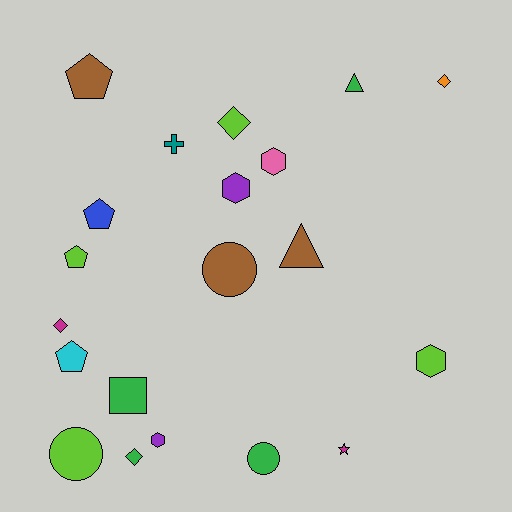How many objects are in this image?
There are 20 objects.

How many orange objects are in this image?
There is 1 orange object.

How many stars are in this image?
There is 1 star.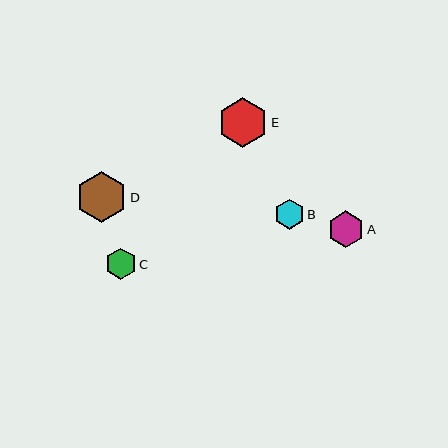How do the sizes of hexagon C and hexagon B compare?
Hexagon C and hexagon B are approximately the same size.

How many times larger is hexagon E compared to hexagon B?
Hexagon E is approximately 1.7 times the size of hexagon B.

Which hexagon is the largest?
Hexagon D is the largest with a size of approximately 51 pixels.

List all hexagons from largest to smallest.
From largest to smallest: D, E, A, C, B.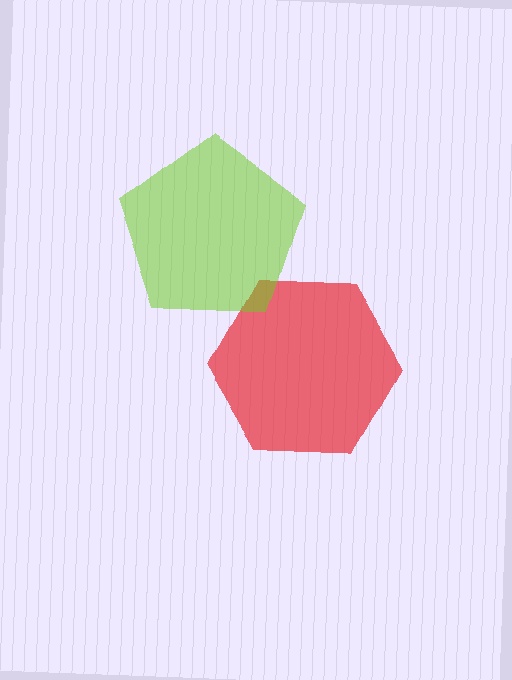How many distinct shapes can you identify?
There are 2 distinct shapes: a red hexagon, a lime pentagon.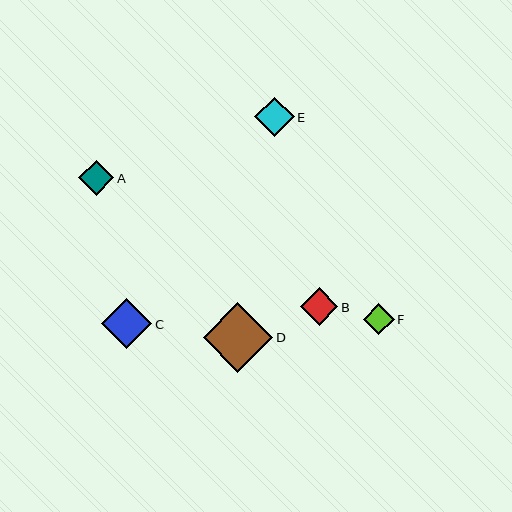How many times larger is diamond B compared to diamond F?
Diamond B is approximately 1.2 times the size of diamond F.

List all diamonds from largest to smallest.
From largest to smallest: D, C, E, B, A, F.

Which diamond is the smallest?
Diamond F is the smallest with a size of approximately 31 pixels.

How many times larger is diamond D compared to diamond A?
Diamond D is approximately 2.0 times the size of diamond A.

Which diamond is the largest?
Diamond D is the largest with a size of approximately 70 pixels.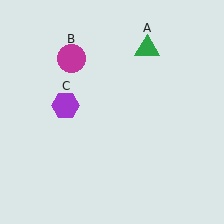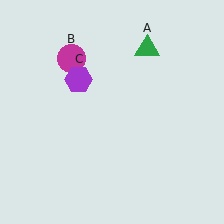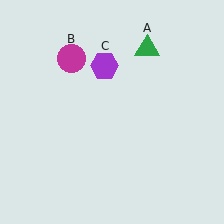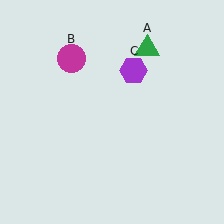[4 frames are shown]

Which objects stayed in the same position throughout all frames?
Green triangle (object A) and magenta circle (object B) remained stationary.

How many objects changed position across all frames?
1 object changed position: purple hexagon (object C).